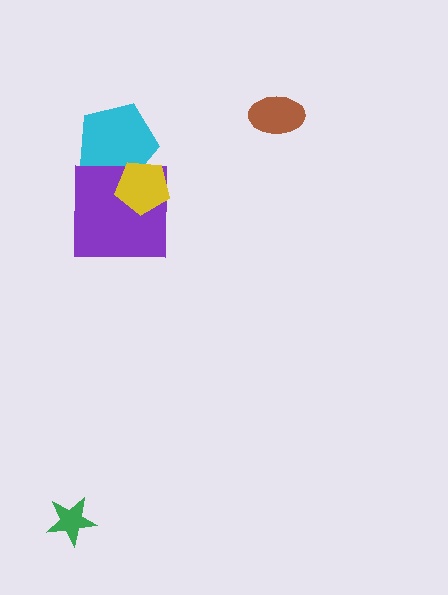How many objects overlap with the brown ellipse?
0 objects overlap with the brown ellipse.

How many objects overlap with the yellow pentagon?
2 objects overlap with the yellow pentagon.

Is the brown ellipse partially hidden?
No, no other shape covers it.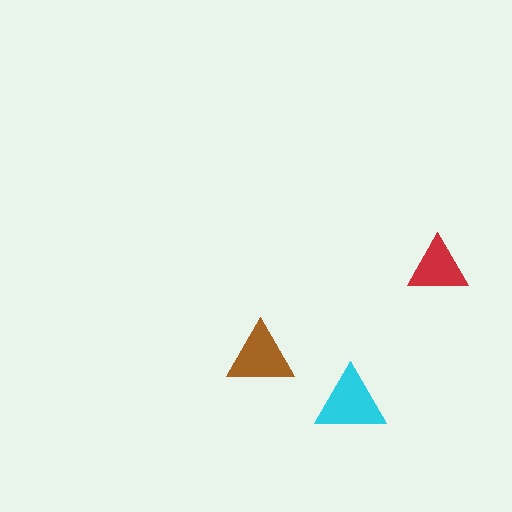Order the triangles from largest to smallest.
the cyan one, the brown one, the red one.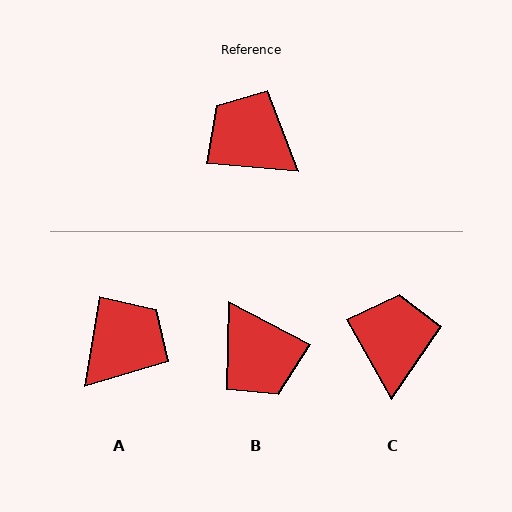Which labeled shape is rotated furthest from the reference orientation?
B, about 158 degrees away.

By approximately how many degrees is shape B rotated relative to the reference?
Approximately 158 degrees counter-clockwise.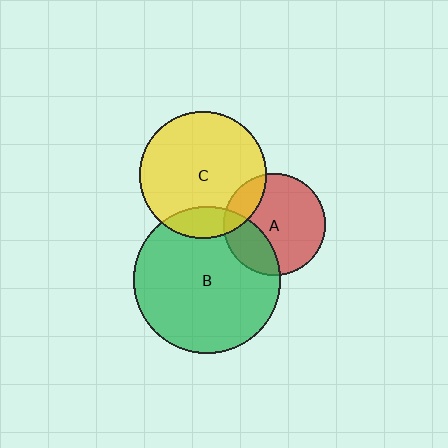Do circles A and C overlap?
Yes.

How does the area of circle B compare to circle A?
Approximately 2.1 times.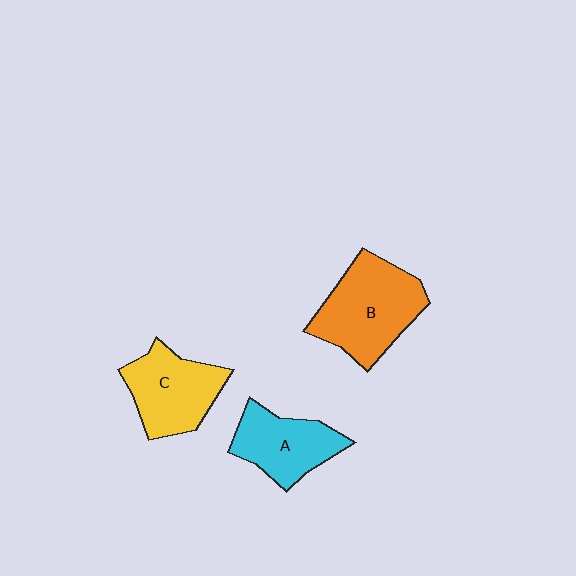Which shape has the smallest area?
Shape A (cyan).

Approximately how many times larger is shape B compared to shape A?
Approximately 1.4 times.